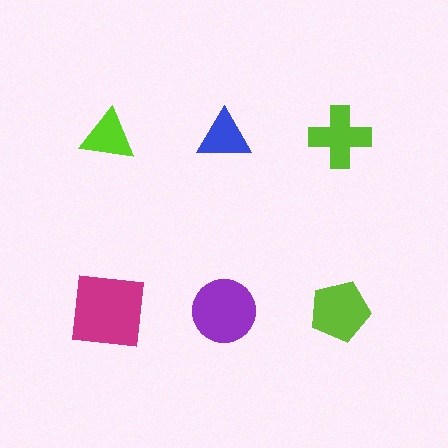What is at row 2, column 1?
A magenta square.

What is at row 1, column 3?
A lime cross.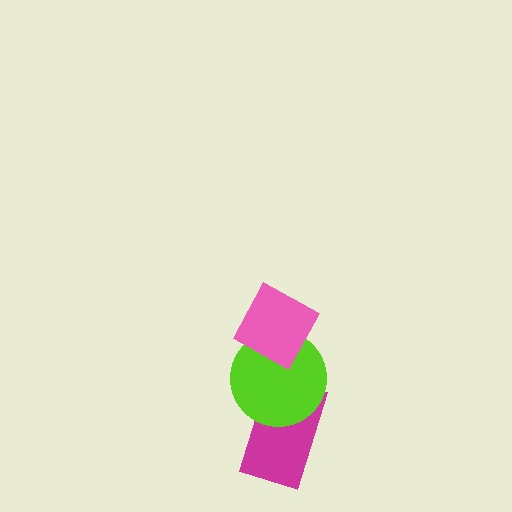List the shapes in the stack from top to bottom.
From top to bottom: the pink diamond, the lime circle, the magenta rectangle.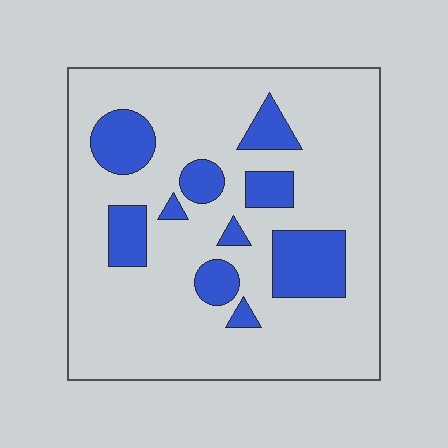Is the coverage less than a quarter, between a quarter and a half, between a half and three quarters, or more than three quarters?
Less than a quarter.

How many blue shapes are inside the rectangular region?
10.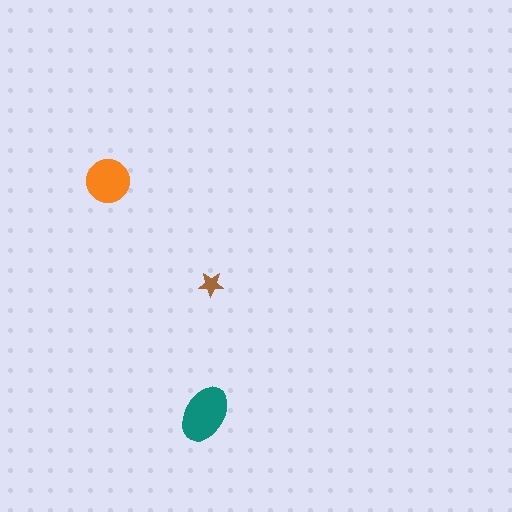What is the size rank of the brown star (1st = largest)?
3rd.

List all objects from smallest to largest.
The brown star, the orange circle, the teal ellipse.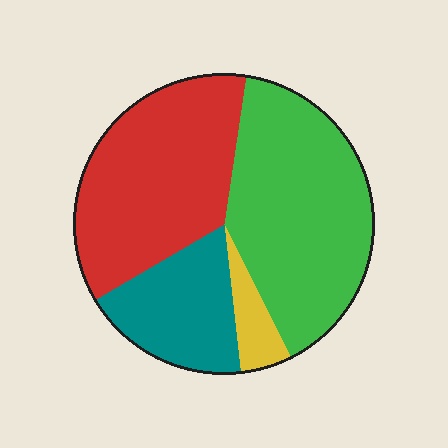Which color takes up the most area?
Green, at roughly 40%.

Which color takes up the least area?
Yellow, at roughly 5%.